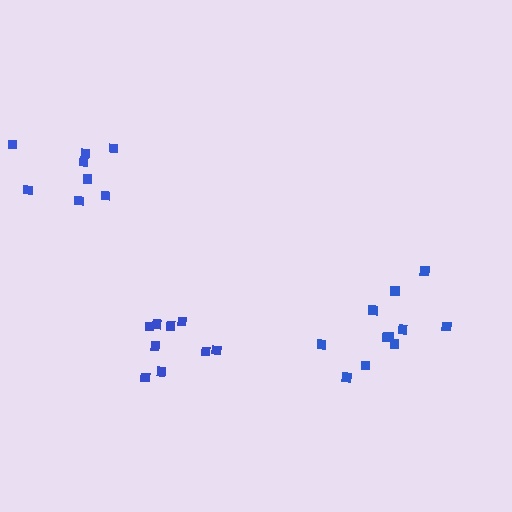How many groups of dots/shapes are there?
There are 3 groups.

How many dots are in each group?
Group 1: 9 dots, Group 2: 8 dots, Group 3: 12 dots (29 total).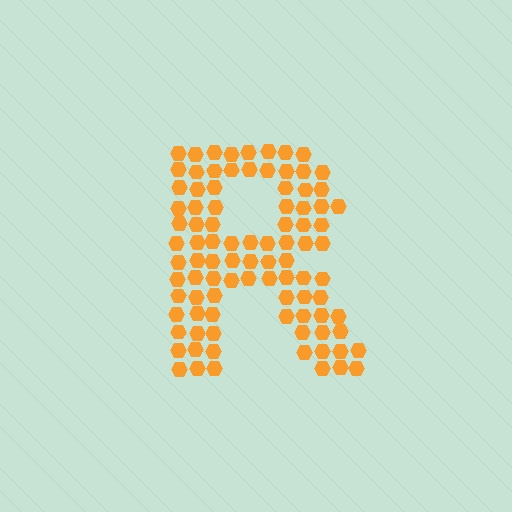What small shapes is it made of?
It is made of small hexagons.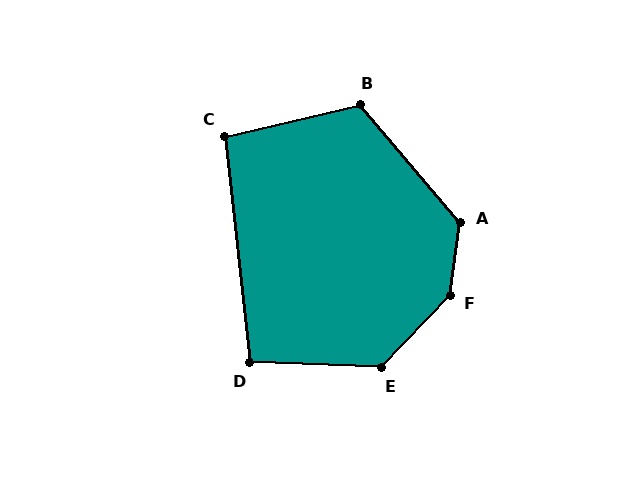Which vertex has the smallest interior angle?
C, at approximately 97 degrees.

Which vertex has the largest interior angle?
F, at approximately 144 degrees.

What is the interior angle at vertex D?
Approximately 98 degrees (obtuse).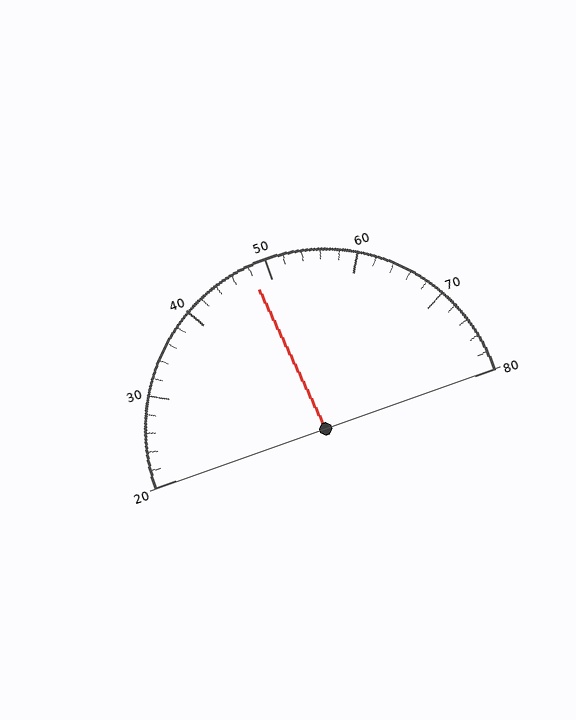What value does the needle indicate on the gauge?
The needle indicates approximately 48.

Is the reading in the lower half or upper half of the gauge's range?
The reading is in the lower half of the range (20 to 80).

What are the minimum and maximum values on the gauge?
The gauge ranges from 20 to 80.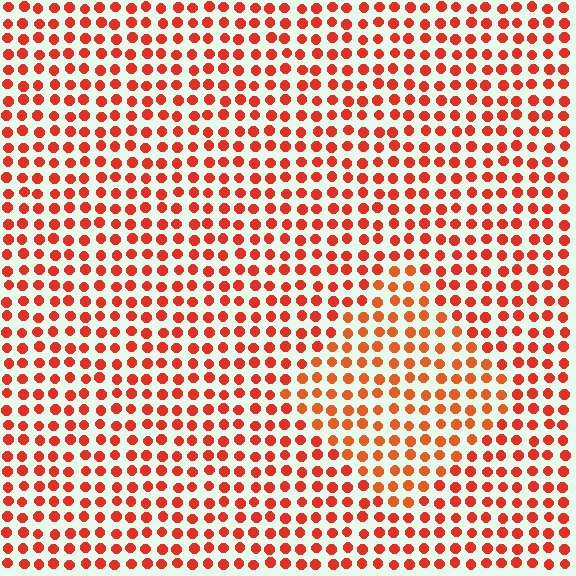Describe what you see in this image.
The image is filled with small red elements in a uniform arrangement. A diamond-shaped region is visible where the elements are tinted to a slightly different hue, forming a subtle color boundary.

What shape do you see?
I see a diamond.